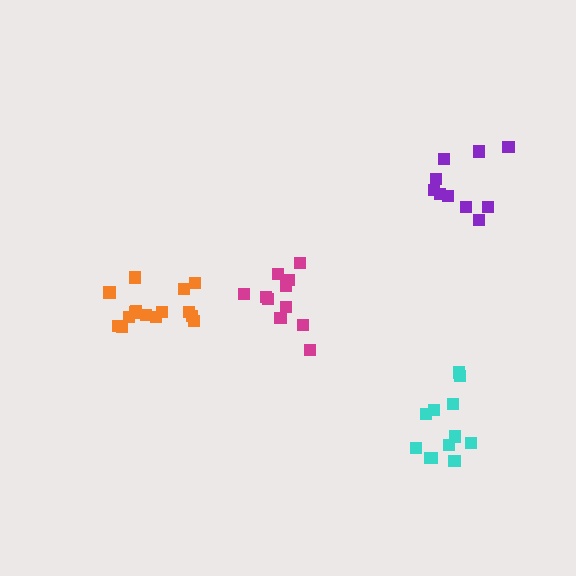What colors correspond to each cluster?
The clusters are colored: orange, purple, magenta, cyan.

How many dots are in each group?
Group 1: 15 dots, Group 2: 10 dots, Group 3: 11 dots, Group 4: 12 dots (48 total).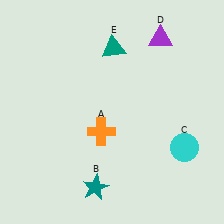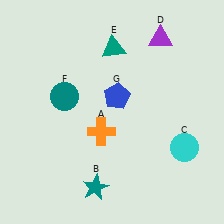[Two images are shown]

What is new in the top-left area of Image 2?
A teal circle (F) was added in the top-left area of Image 2.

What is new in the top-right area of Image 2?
A blue pentagon (G) was added in the top-right area of Image 2.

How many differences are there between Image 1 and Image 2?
There are 2 differences between the two images.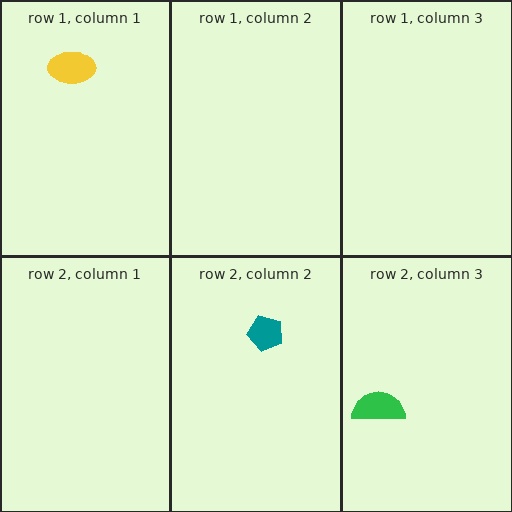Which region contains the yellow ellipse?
The row 1, column 1 region.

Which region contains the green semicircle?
The row 2, column 3 region.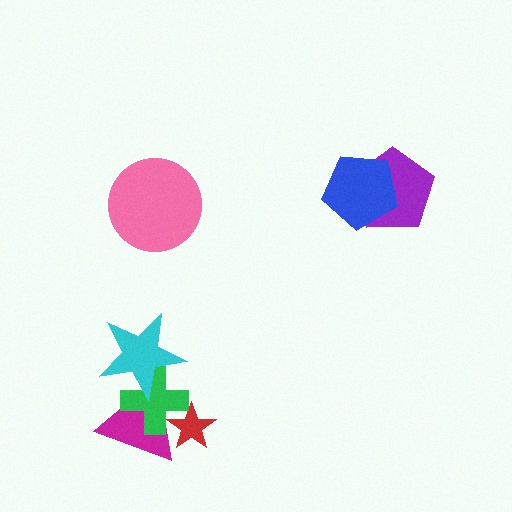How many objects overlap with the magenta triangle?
3 objects overlap with the magenta triangle.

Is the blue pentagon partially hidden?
No, no other shape covers it.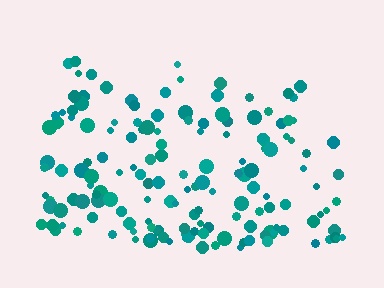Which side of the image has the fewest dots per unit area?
The top.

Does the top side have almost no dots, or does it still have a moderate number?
Still a moderate number, just noticeably fewer than the bottom.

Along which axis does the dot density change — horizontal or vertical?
Vertical.